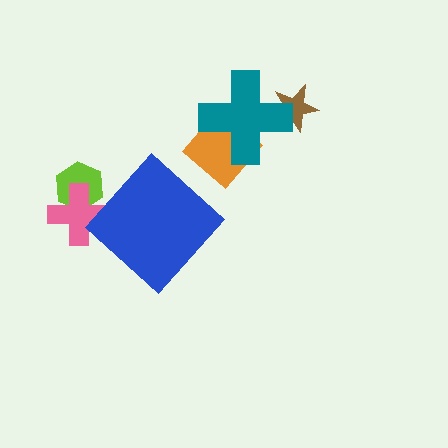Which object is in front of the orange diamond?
The teal cross is in front of the orange diamond.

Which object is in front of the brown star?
The teal cross is in front of the brown star.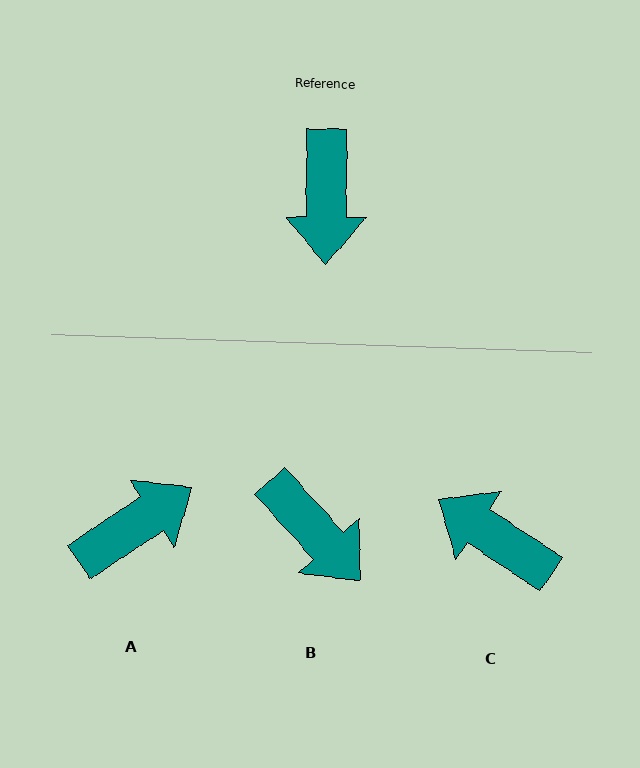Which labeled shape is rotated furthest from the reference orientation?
A, about 124 degrees away.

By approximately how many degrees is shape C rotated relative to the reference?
Approximately 123 degrees clockwise.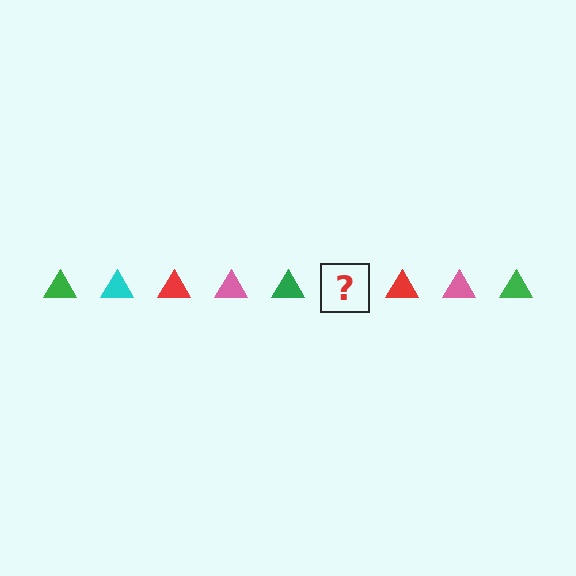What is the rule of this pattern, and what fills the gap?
The rule is that the pattern cycles through green, cyan, red, pink triangles. The gap should be filled with a cyan triangle.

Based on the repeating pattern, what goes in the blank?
The blank should be a cyan triangle.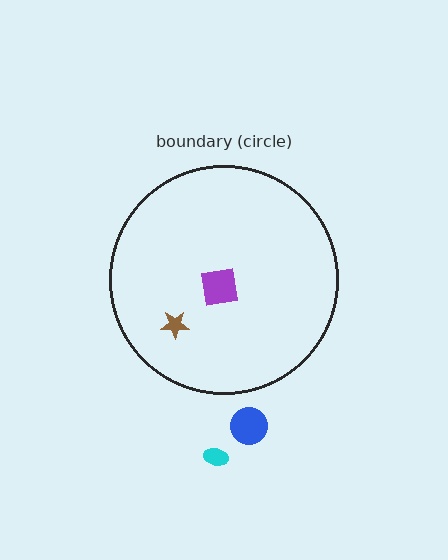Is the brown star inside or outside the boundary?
Inside.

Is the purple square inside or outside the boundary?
Inside.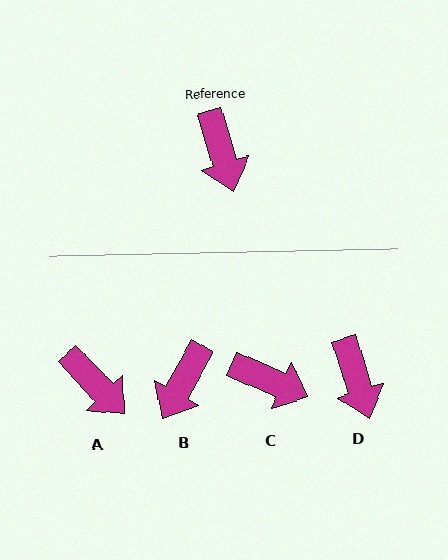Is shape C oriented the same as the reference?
No, it is off by about 49 degrees.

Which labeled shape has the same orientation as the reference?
D.